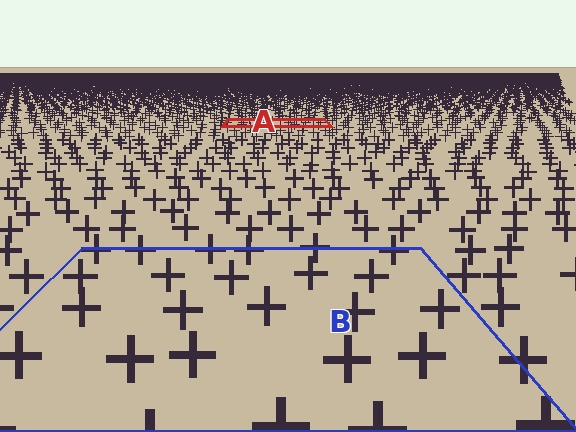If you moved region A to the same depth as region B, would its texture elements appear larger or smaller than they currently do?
They would appear larger. At a closer depth, the same texture elements are projected at a bigger on-screen size.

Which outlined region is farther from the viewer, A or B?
Region A is farther from the viewer — the texture elements inside it appear smaller and more densely packed.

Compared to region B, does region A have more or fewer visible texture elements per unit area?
Region A has more texture elements per unit area — they are packed more densely because it is farther away.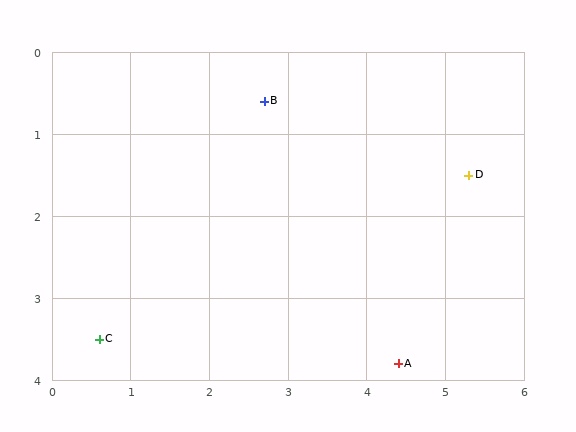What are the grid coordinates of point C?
Point C is at approximately (0.6, 3.5).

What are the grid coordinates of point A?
Point A is at approximately (4.4, 3.8).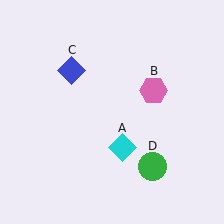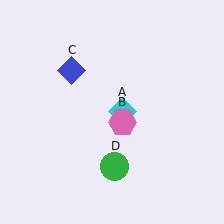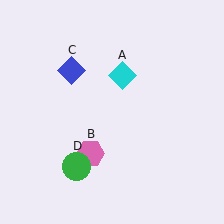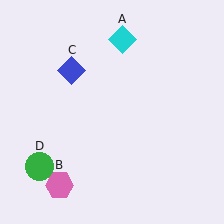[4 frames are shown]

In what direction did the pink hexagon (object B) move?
The pink hexagon (object B) moved down and to the left.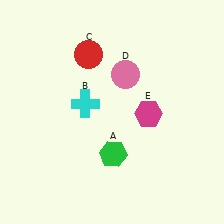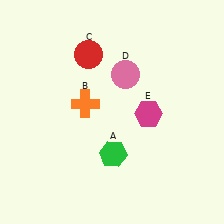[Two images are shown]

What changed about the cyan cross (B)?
In Image 1, B is cyan. In Image 2, it changed to orange.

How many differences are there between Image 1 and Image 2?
There is 1 difference between the two images.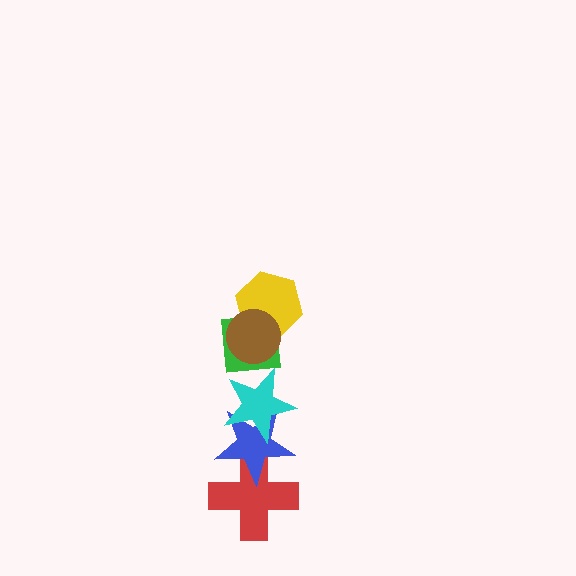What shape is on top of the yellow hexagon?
The brown circle is on top of the yellow hexagon.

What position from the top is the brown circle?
The brown circle is 1st from the top.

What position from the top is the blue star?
The blue star is 5th from the top.